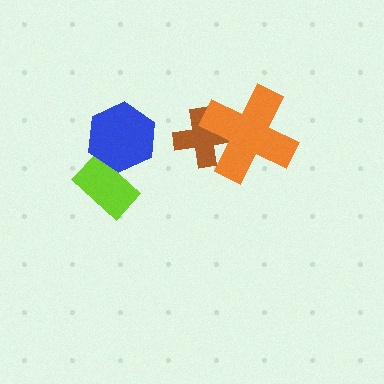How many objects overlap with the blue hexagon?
1 object overlaps with the blue hexagon.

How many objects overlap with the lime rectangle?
1 object overlaps with the lime rectangle.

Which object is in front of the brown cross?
The orange cross is in front of the brown cross.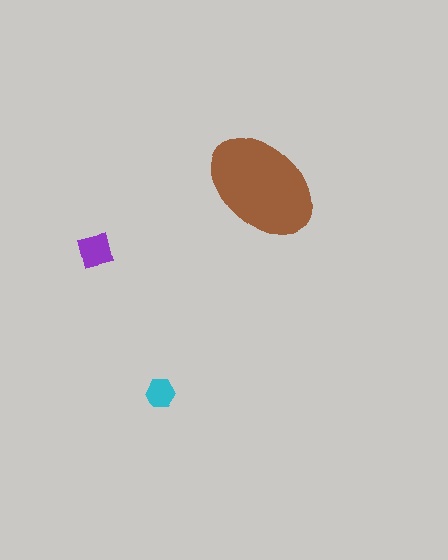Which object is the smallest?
The cyan hexagon.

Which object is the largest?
The brown ellipse.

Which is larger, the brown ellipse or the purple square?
The brown ellipse.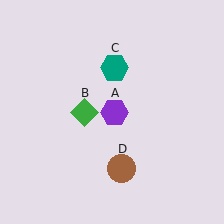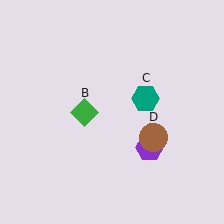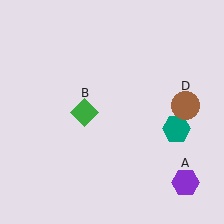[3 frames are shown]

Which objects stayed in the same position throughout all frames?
Green diamond (object B) remained stationary.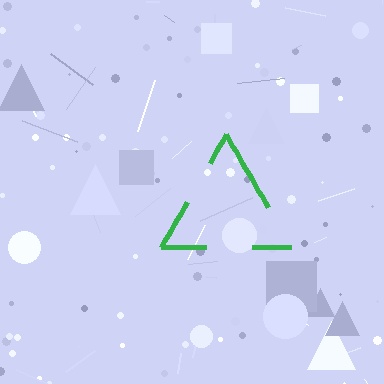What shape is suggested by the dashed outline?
The dashed outline suggests a triangle.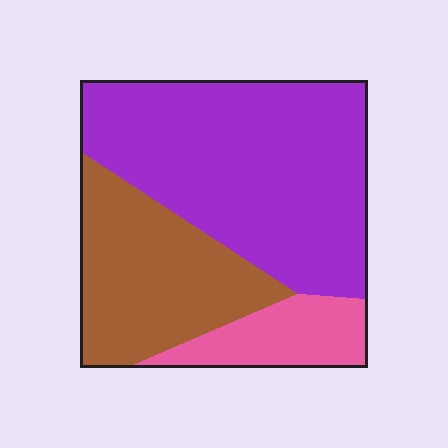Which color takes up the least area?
Pink, at roughly 15%.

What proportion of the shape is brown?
Brown covers 31% of the shape.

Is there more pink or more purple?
Purple.